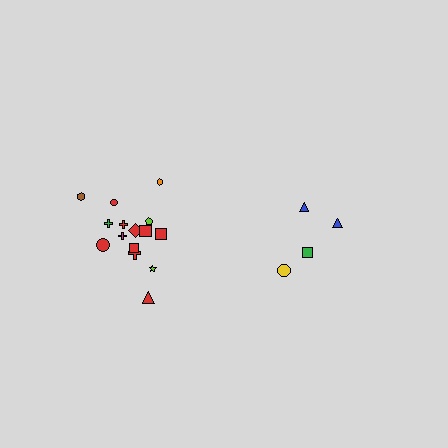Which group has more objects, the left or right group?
The left group.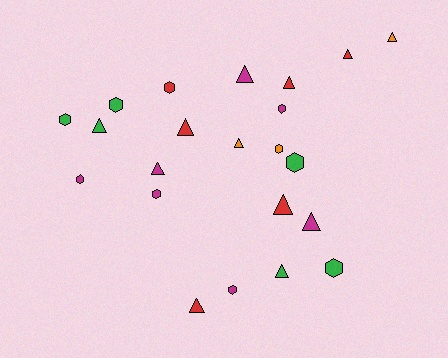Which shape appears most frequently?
Triangle, with 12 objects.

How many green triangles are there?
There are 2 green triangles.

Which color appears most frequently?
Magenta, with 7 objects.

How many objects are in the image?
There are 22 objects.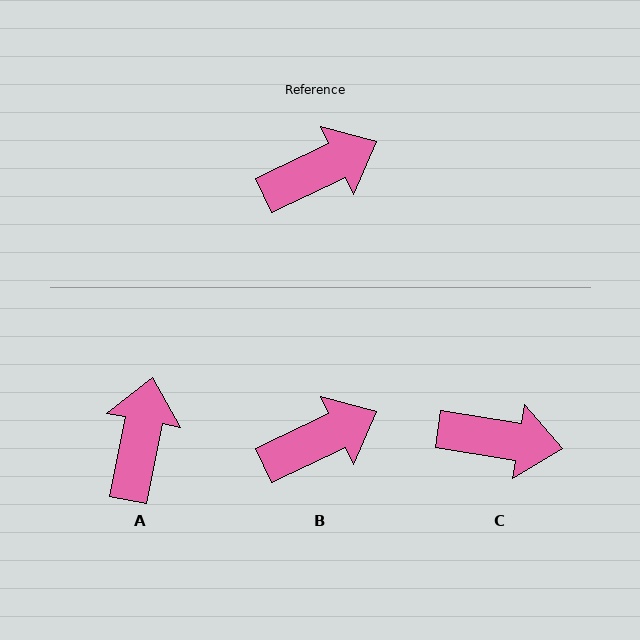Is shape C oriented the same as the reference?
No, it is off by about 34 degrees.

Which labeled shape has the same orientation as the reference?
B.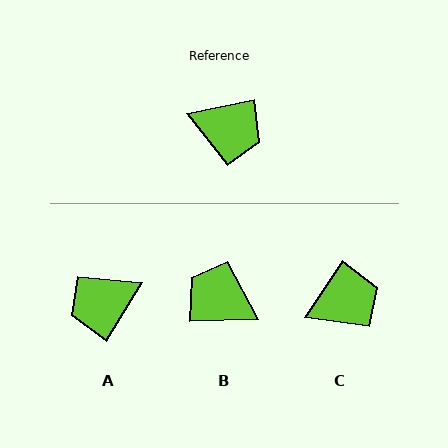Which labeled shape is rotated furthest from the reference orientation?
B, about 169 degrees away.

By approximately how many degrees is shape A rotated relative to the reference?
Approximately 134 degrees clockwise.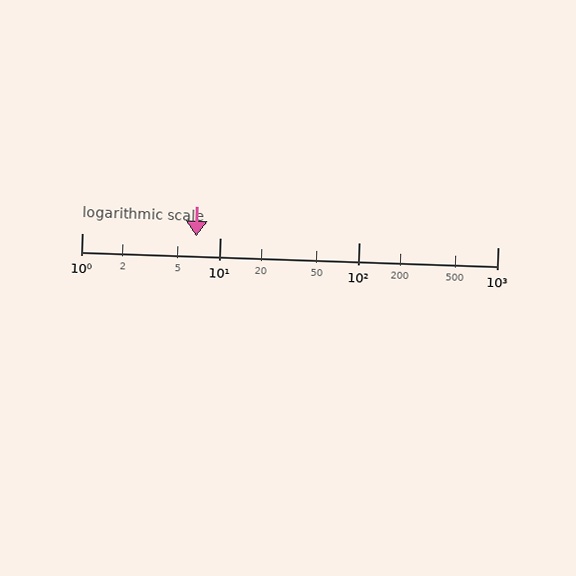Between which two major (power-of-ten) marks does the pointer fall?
The pointer is between 1 and 10.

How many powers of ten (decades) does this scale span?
The scale spans 3 decades, from 1 to 1000.